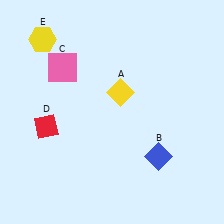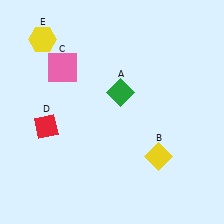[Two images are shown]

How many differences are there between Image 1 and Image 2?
There are 2 differences between the two images.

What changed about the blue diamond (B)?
In Image 1, B is blue. In Image 2, it changed to yellow.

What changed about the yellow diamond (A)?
In Image 1, A is yellow. In Image 2, it changed to green.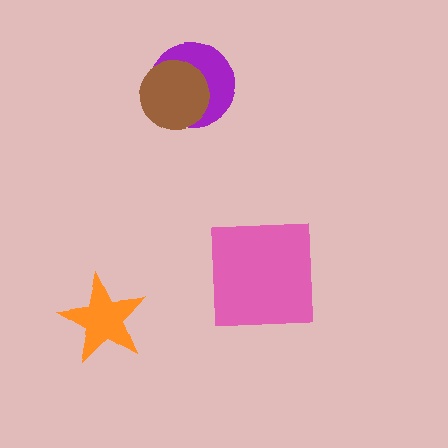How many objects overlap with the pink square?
0 objects overlap with the pink square.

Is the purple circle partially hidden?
Yes, it is partially covered by another shape.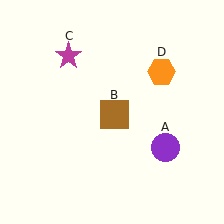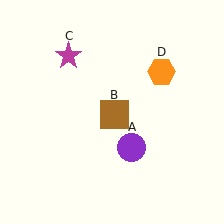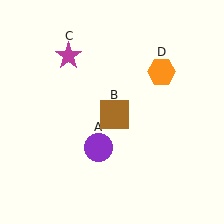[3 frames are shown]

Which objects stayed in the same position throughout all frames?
Brown square (object B) and magenta star (object C) and orange hexagon (object D) remained stationary.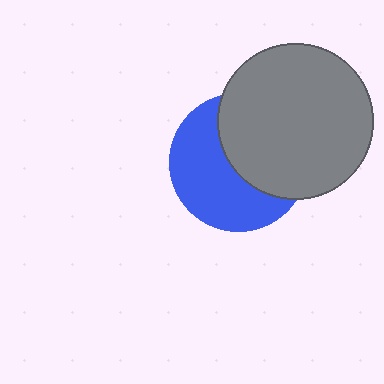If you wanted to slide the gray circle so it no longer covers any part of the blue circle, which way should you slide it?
Slide it right — that is the most direct way to separate the two shapes.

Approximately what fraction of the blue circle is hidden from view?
Roughly 47% of the blue circle is hidden behind the gray circle.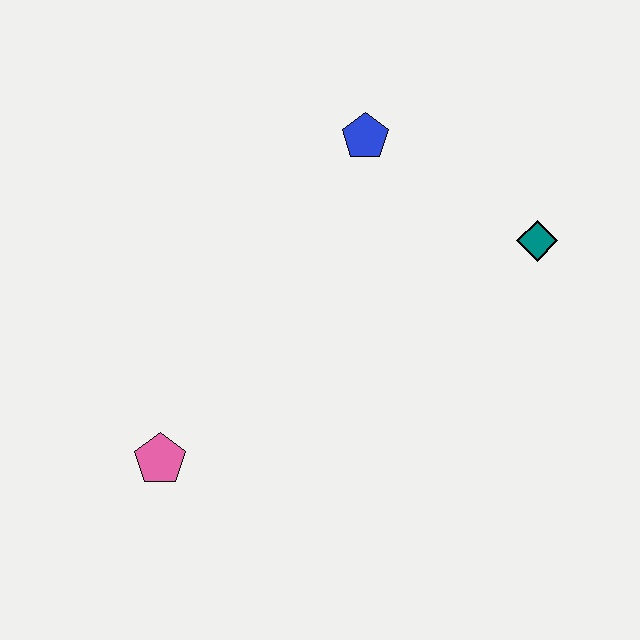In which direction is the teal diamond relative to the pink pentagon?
The teal diamond is to the right of the pink pentagon.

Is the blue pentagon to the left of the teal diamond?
Yes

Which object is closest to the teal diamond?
The blue pentagon is closest to the teal diamond.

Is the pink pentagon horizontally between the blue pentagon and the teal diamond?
No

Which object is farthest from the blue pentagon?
The pink pentagon is farthest from the blue pentagon.